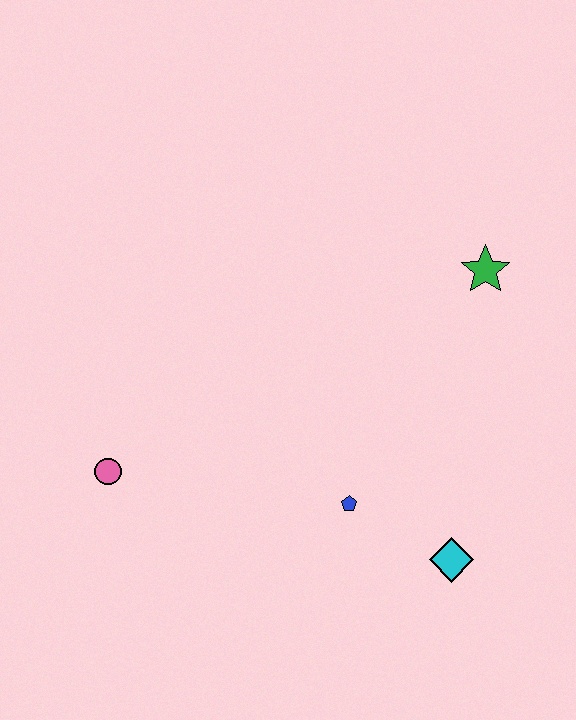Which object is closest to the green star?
The blue pentagon is closest to the green star.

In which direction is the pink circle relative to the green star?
The pink circle is to the left of the green star.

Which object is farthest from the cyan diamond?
The pink circle is farthest from the cyan diamond.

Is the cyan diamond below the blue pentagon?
Yes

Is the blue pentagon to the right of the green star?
No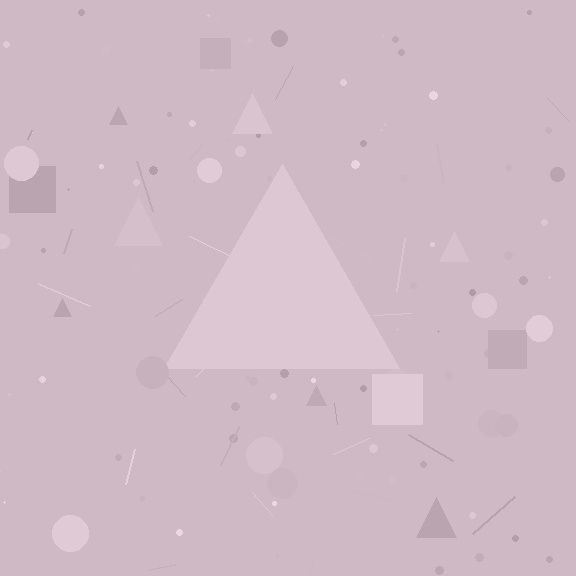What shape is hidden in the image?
A triangle is hidden in the image.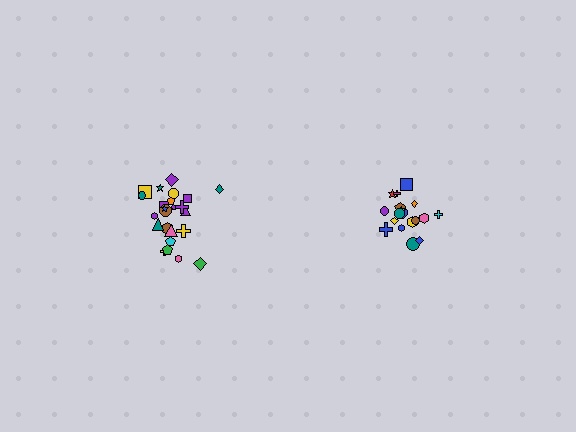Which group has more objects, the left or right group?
The left group.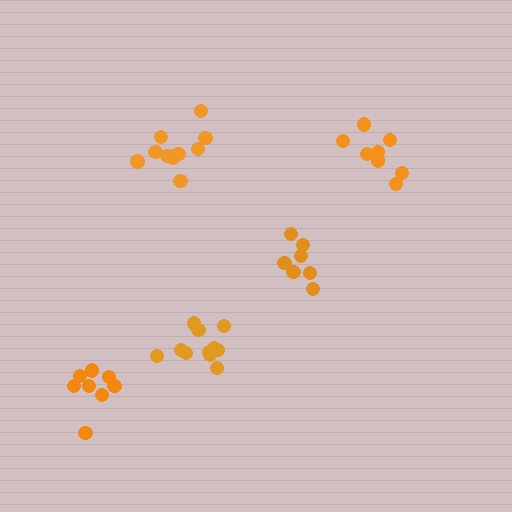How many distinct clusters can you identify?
There are 5 distinct clusters.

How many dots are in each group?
Group 1: 7 dots, Group 2: 11 dots, Group 3: 9 dots, Group 4: 11 dots, Group 5: 8 dots (46 total).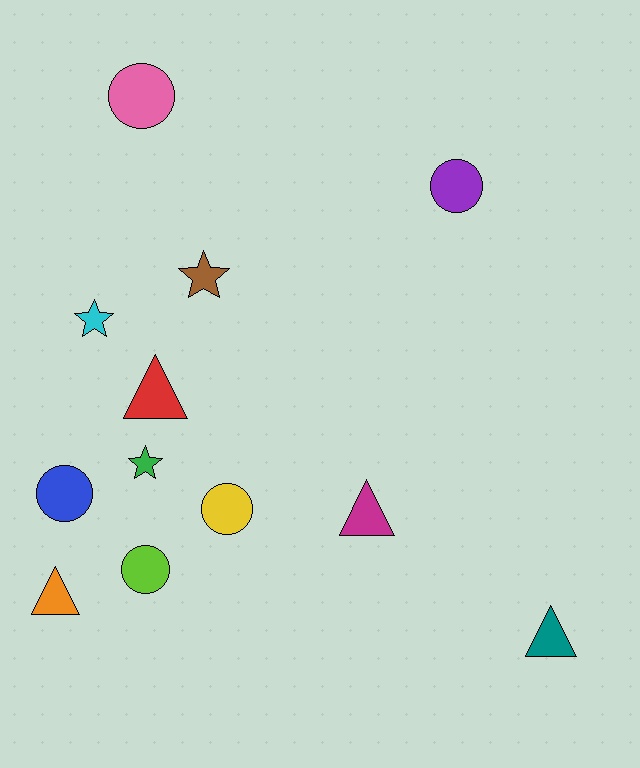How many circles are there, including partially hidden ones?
There are 5 circles.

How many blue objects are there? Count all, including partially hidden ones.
There is 1 blue object.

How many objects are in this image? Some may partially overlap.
There are 12 objects.